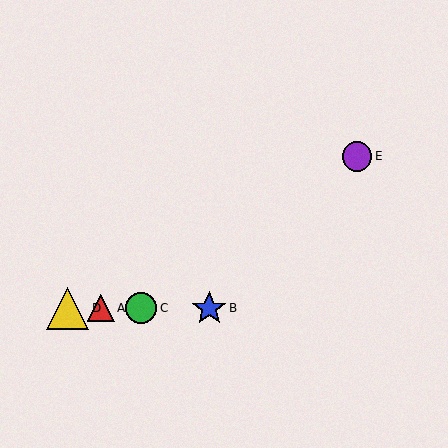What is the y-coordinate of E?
Object E is at y≈156.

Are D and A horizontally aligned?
Yes, both are at y≈308.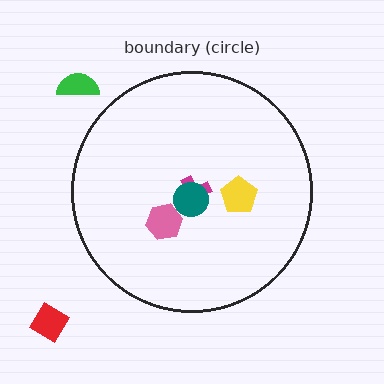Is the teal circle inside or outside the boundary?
Inside.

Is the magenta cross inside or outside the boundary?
Inside.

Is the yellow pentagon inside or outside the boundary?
Inside.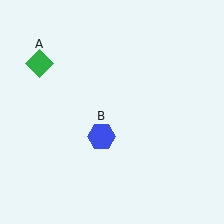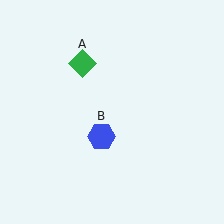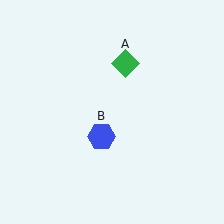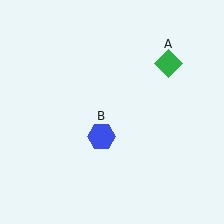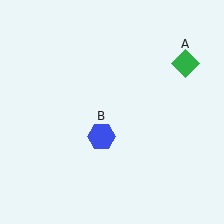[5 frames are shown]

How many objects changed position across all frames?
1 object changed position: green diamond (object A).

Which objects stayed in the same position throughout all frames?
Blue hexagon (object B) remained stationary.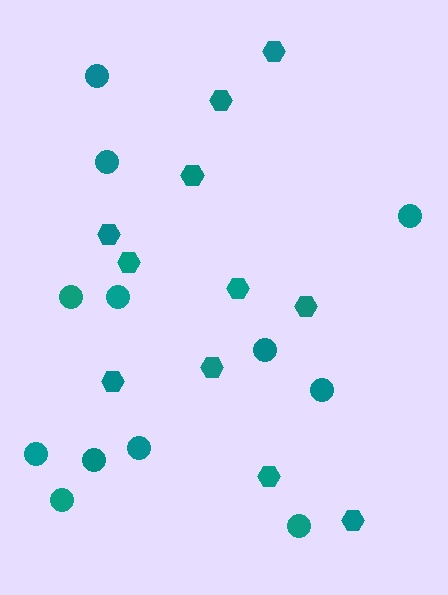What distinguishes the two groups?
There are 2 groups: one group of hexagons (11) and one group of circles (12).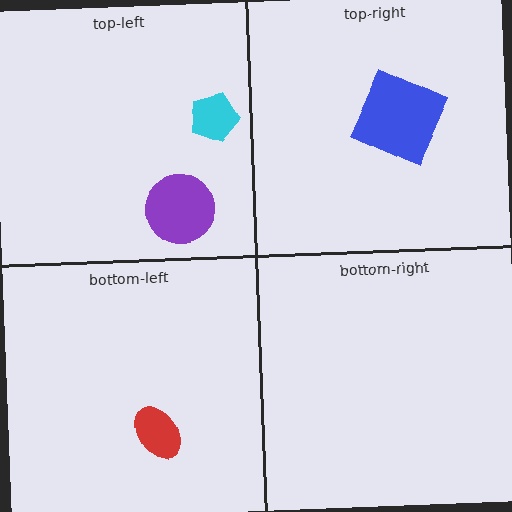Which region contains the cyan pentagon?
The top-left region.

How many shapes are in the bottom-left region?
1.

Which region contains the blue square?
The top-right region.